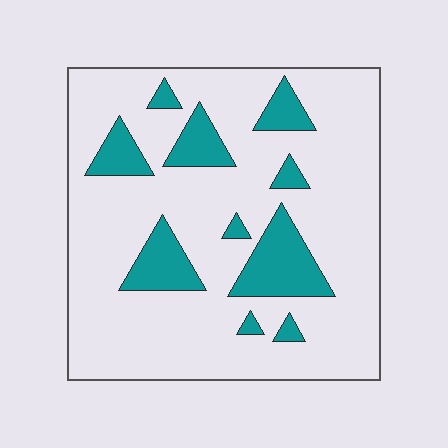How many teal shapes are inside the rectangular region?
10.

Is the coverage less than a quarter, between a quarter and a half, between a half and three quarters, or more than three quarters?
Less than a quarter.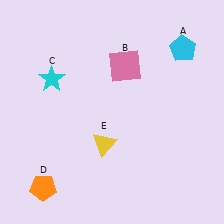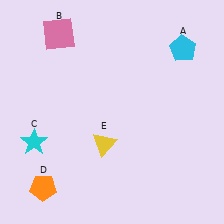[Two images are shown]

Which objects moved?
The objects that moved are: the pink square (B), the cyan star (C).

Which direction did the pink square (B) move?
The pink square (B) moved left.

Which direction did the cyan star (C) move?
The cyan star (C) moved down.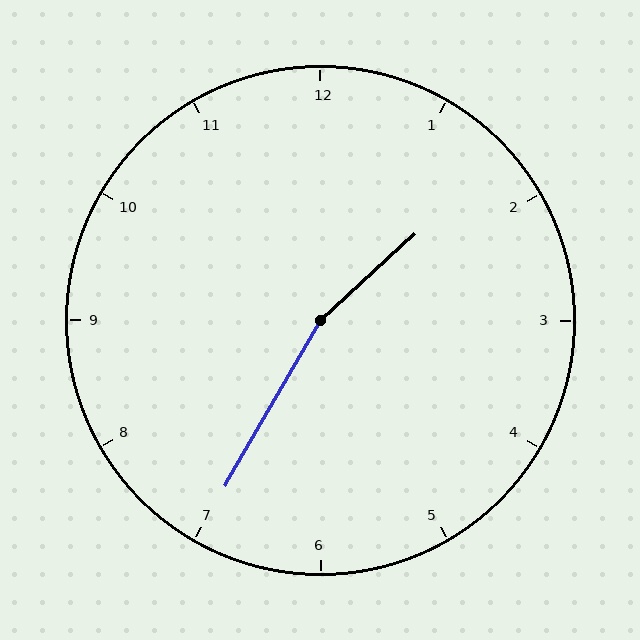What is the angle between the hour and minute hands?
Approximately 162 degrees.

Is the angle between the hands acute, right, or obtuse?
It is obtuse.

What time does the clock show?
1:35.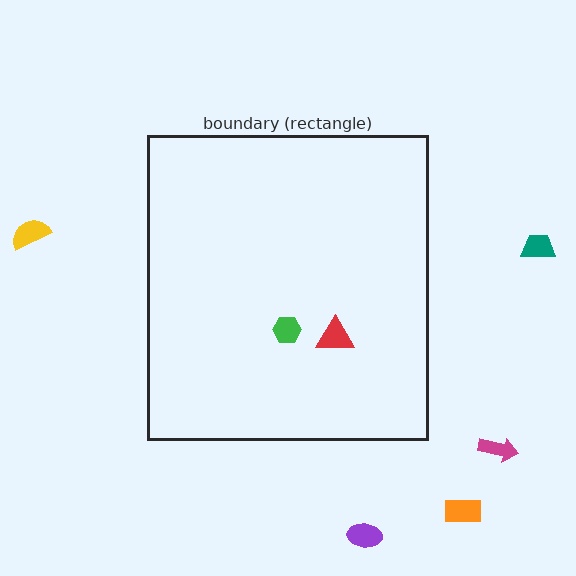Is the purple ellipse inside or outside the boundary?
Outside.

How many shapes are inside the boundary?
2 inside, 5 outside.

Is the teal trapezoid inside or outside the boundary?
Outside.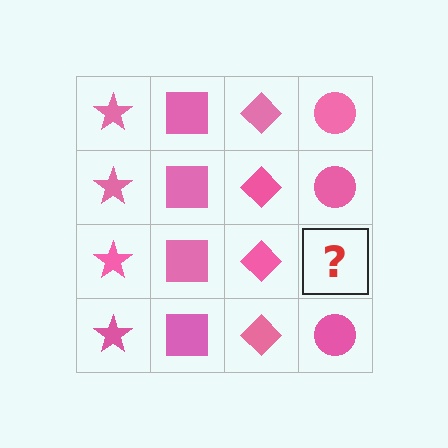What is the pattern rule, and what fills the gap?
The rule is that each column has a consistent shape. The gap should be filled with a pink circle.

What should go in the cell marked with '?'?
The missing cell should contain a pink circle.